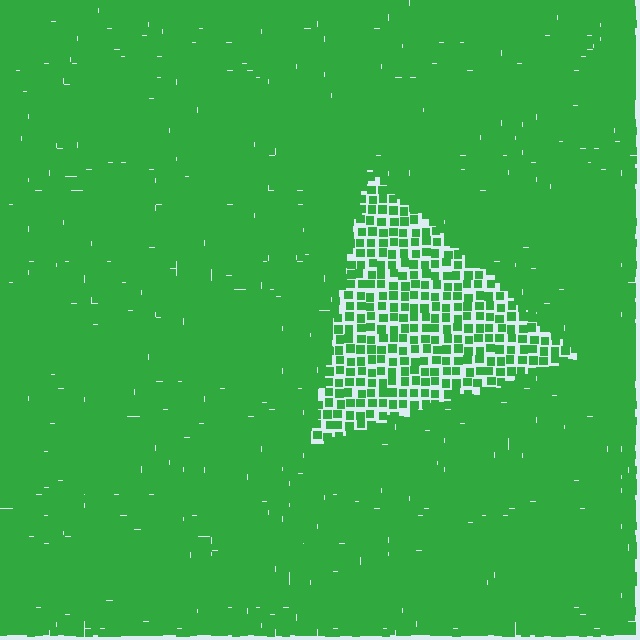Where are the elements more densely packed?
The elements are more densely packed outside the triangle boundary.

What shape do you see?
I see a triangle.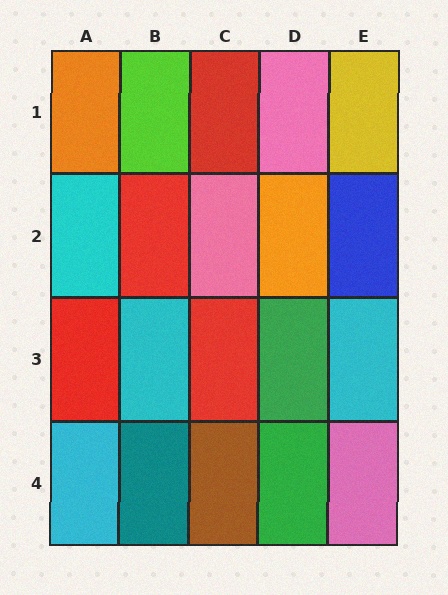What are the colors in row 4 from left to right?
Cyan, teal, brown, green, pink.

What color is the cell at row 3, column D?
Green.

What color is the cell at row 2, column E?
Blue.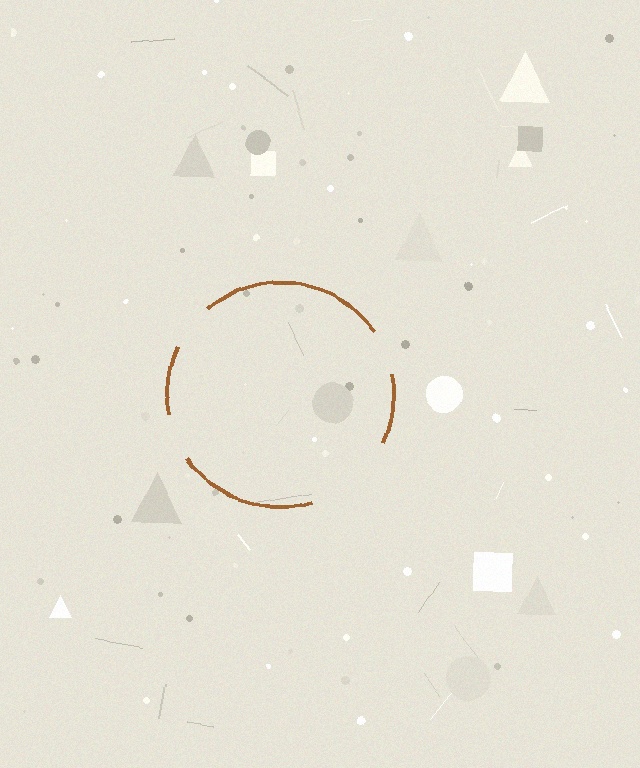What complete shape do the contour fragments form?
The contour fragments form a circle.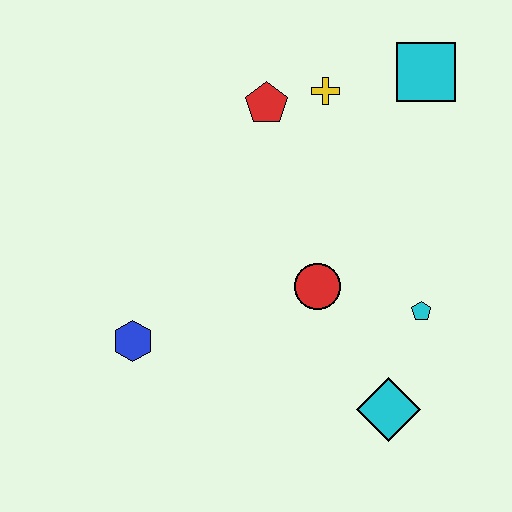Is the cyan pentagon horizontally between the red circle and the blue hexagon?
No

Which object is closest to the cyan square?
The yellow cross is closest to the cyan square.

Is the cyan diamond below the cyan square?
Yes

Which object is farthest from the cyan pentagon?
The blue hexagon is farthest from the cyan pentagon.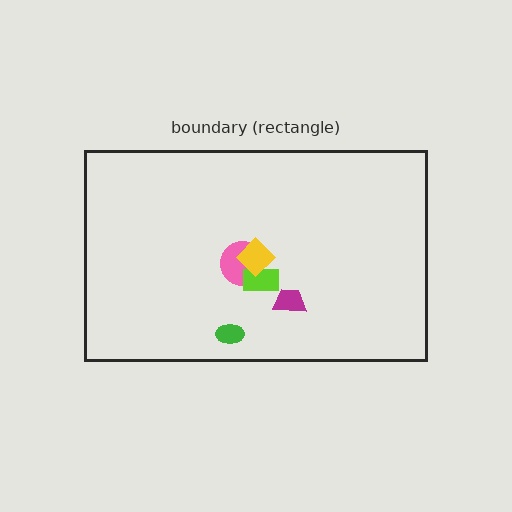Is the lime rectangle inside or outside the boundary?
Inside.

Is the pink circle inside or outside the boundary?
Inside.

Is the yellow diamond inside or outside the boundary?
Inside.